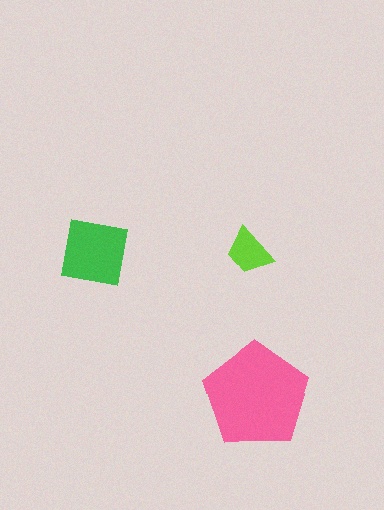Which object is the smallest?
The lime trapezoid.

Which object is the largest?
The pink pentagon.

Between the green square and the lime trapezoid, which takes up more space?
The green square.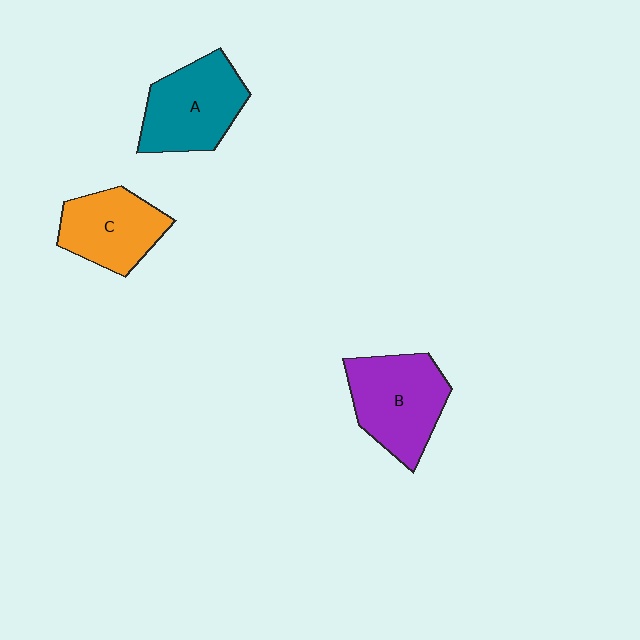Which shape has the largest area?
Shape B (purple).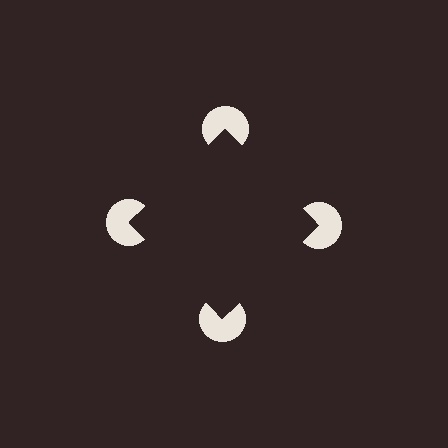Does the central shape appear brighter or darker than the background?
It typically appears slightly darker than the background, even though no actual brightness change is drawn.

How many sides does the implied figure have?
4 sides.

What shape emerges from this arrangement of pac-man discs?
An illusory square — its edges are inferred from the aligned wedge cuts in the pac-man discs, not physically drawn.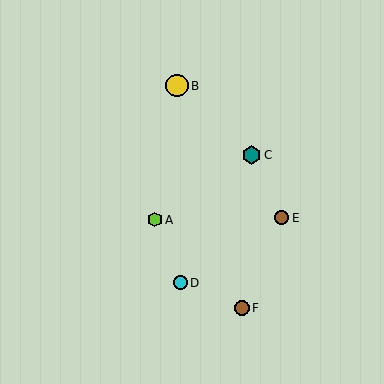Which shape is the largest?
The yellow circle (labeled B) is the largest.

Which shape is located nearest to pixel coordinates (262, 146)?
The teal hexagon (labeled C) at (251, 155) is nearest to that location.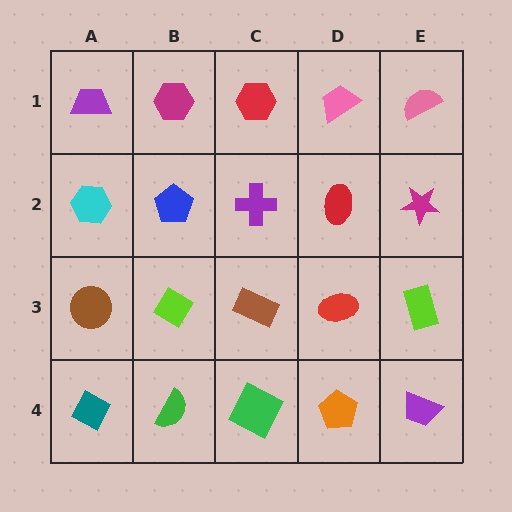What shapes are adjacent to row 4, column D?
A red ellipse (row 3, column D), a green square (row 4, column C), a purple trapezoid (row 4, column E).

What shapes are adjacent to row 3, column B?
A blue pentagon (row 2, column B), a green semicircle (row 4, column B), a brown circle (row 3, column A), a brown rectangle (row 3, column C).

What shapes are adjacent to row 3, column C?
A purple cross (row 2, column C), a green square (row 4, column C), a lime diamond (row 3, column B), a red ellipse (row 3, column D).